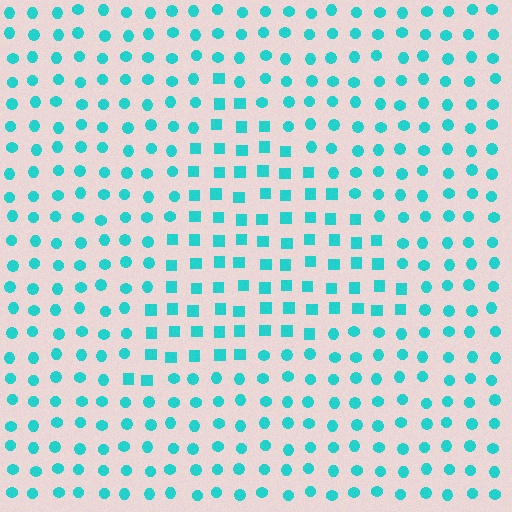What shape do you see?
I see a triangle.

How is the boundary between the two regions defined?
The boundary is defined by a change in element shape: squares inside vs. circles outside. All elements share the same color and spacing.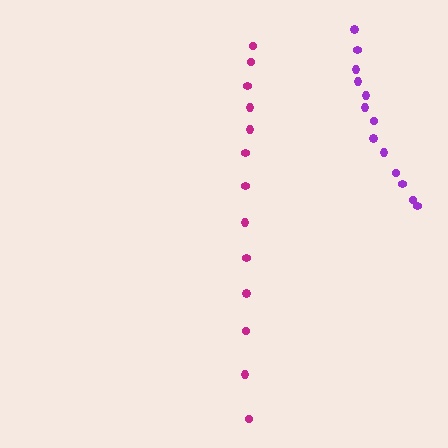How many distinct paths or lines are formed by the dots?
There are 2 distinct paths.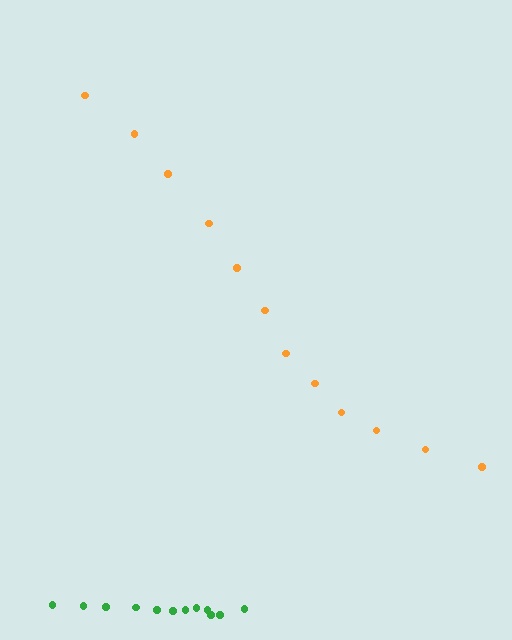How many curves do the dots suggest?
There are 2 distinct paths.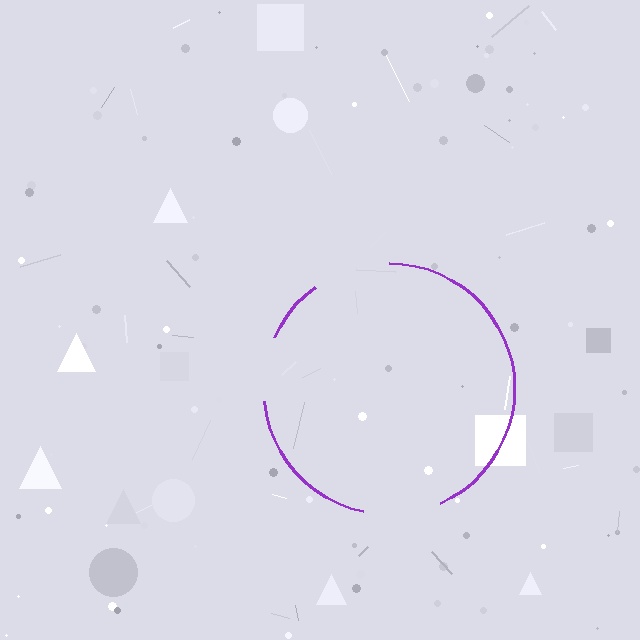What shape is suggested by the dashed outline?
The dashed outline suggests a circle.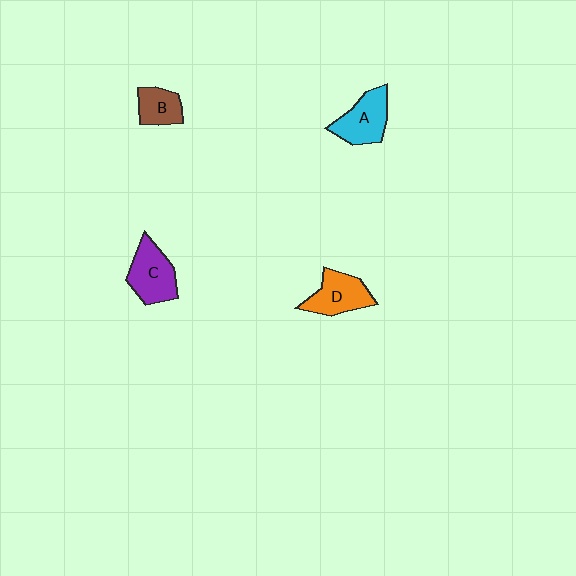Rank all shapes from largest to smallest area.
From largest to smallest: C (purple), A (cyan), D (orange), B (brown).